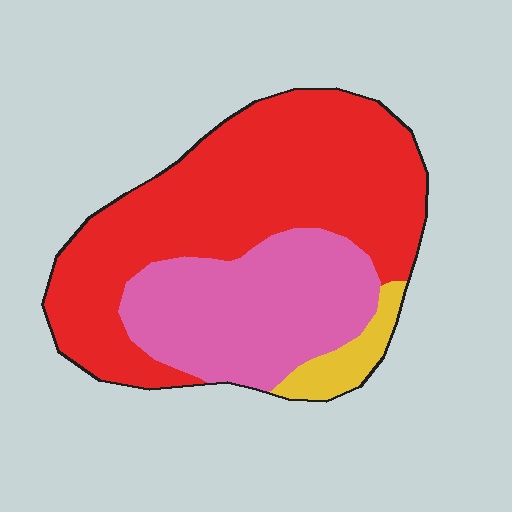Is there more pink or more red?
Red.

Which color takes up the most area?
Red, at roughly 60%.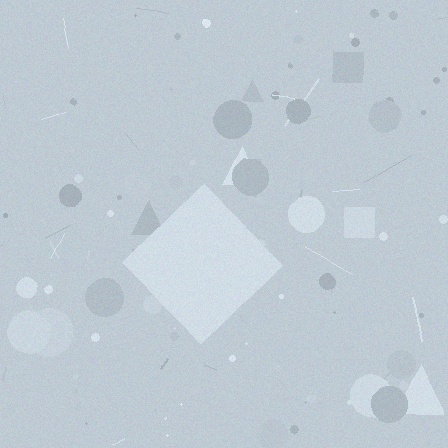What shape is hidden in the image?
A diamond is hidden in the image.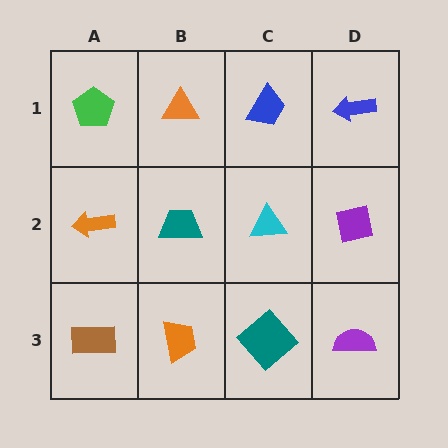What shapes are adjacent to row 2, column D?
A blue arrow (row 1, column D), a purple semicircle (row 3, column D), a cyan triangle (row 2, column C).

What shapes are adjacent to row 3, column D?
A purple square (row 2, column D), a teal diamond (row 3, column C).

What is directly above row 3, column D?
A purple square.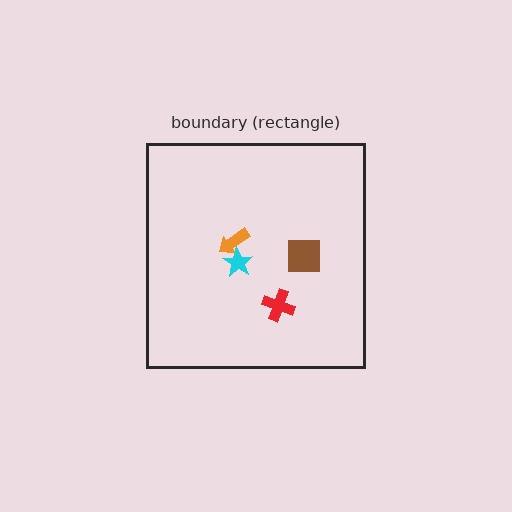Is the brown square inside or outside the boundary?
Inside.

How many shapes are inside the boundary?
4 inside, 0 outside.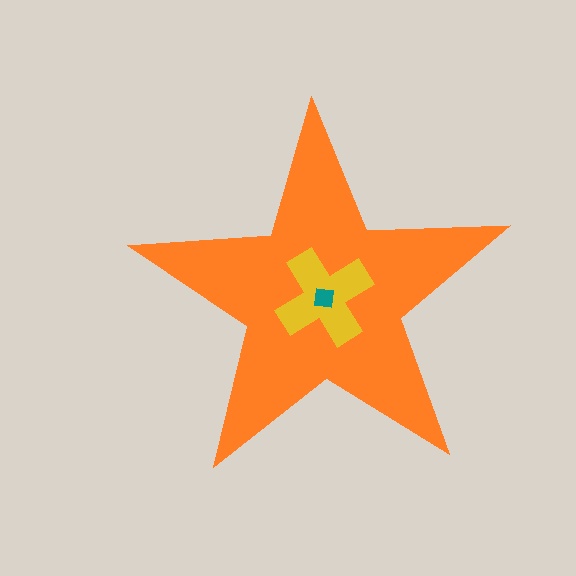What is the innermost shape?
The teal square.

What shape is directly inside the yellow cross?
The teal square.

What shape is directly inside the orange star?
The yellow cross.